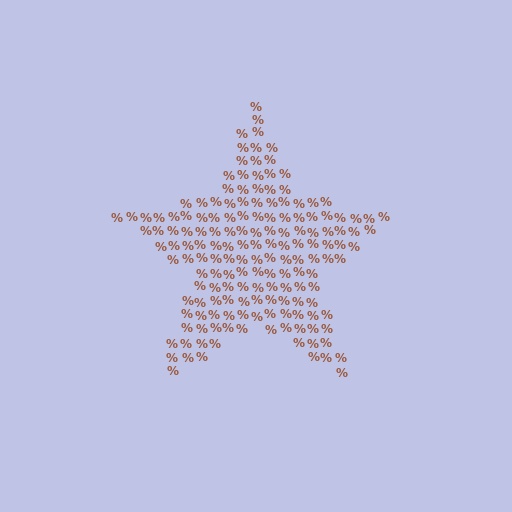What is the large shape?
The large shape is a star.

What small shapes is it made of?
It is made of small percent signs.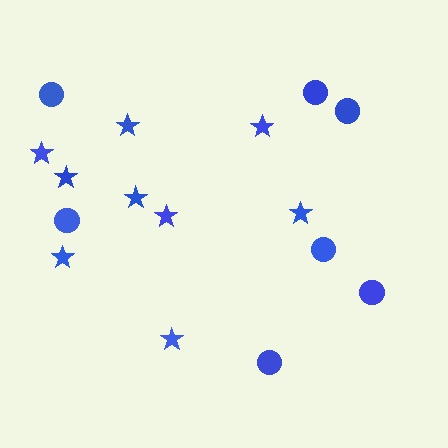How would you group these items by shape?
There are 2 groups: one group of circles (7) and one group of stars (9).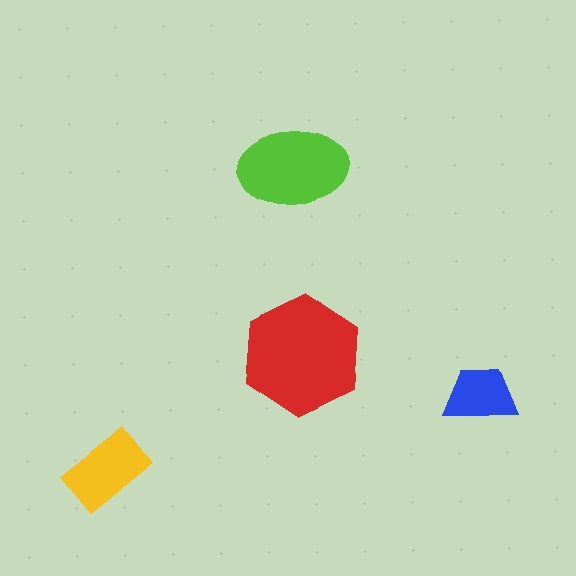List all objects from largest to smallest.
The red hexagon, the lime ellipse, the yellow rectangle, the blue trapezoid.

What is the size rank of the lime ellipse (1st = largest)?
2nd.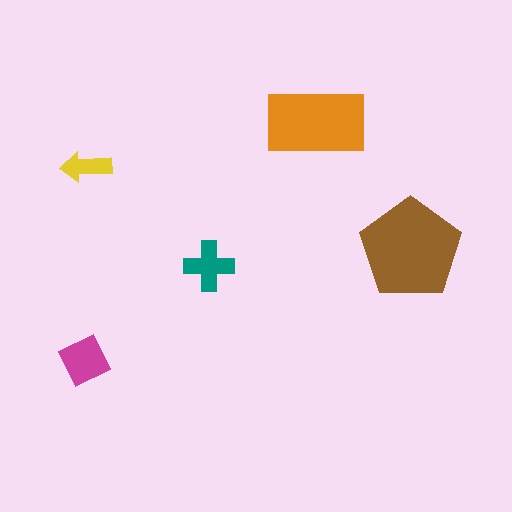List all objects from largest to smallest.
The brown pentagon, the orange rectangle, the magenta diamond, the teal cross, the yellow arrow.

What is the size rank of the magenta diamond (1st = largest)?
3rd.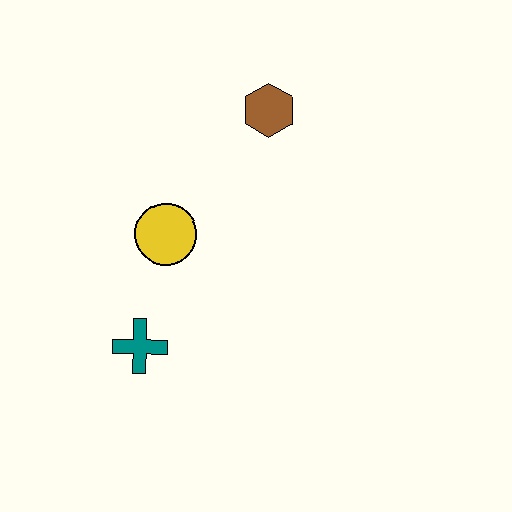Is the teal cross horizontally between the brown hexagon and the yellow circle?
No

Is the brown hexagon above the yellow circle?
Yes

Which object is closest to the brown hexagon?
The yellow circle is closest to the brown hexagon.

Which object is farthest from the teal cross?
The brown hexagon is farthest from the teal cross.